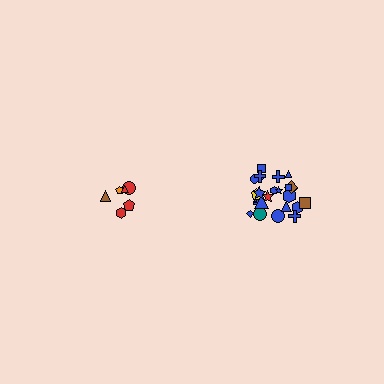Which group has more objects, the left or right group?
The right group.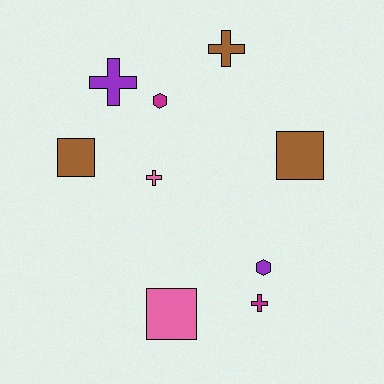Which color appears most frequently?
Brown, with 3 objects.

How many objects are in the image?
There are 9 objects.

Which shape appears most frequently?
Cross, with 4 objects.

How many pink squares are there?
There is 1 pink square.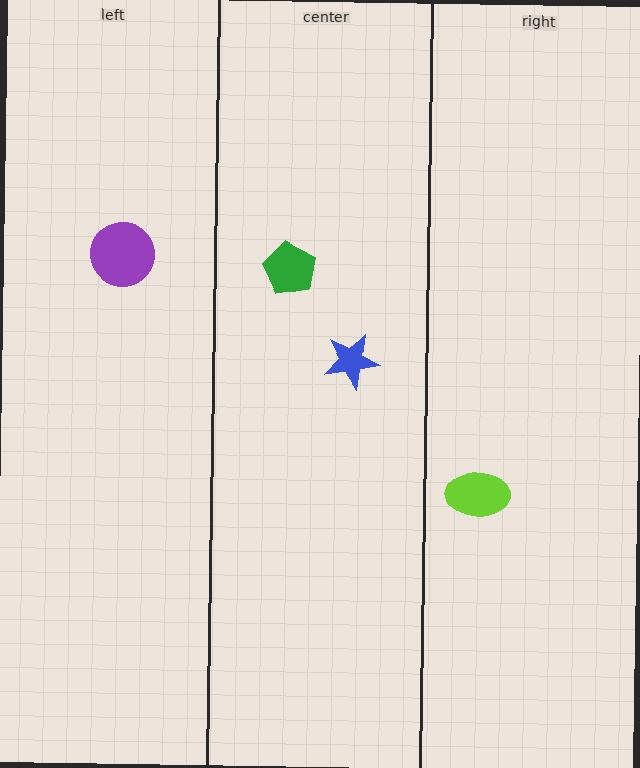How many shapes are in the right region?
1.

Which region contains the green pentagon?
The center region.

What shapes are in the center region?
The green pentagon, the blue star.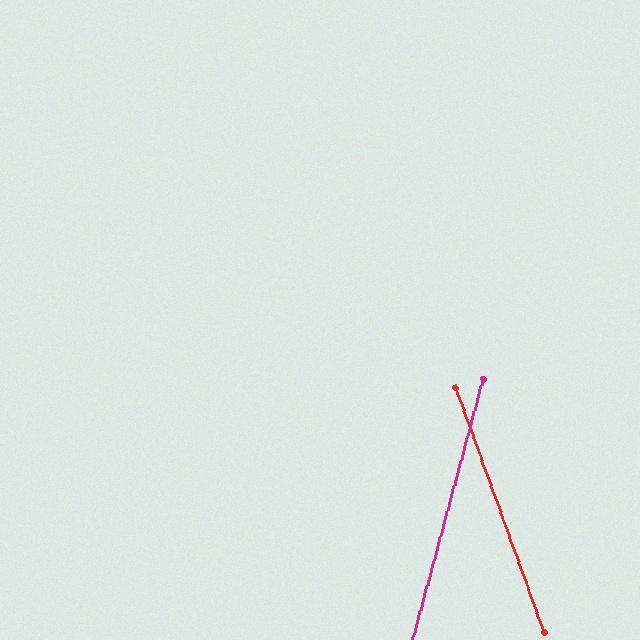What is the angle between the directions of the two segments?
Approximately 35 degrees.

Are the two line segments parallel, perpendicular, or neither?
Neither parallel nor perpendicular — they differ by about 35°.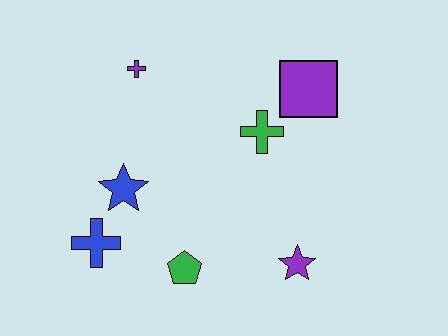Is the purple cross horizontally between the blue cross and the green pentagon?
Yes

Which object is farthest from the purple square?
The blue cross is farthest from the purple square.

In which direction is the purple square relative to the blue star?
The purple square is to the right of the blue star.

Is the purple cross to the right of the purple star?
No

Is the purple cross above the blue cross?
Yes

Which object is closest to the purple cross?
The blue star is closest to the purple cross.